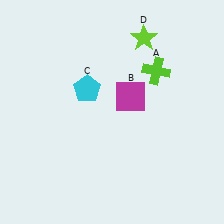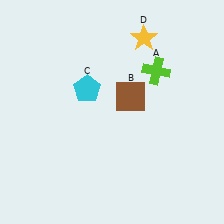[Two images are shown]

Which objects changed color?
B changed from magenta to brown. D changed from lime to yellow.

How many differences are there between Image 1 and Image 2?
There are 2 differences between the two images.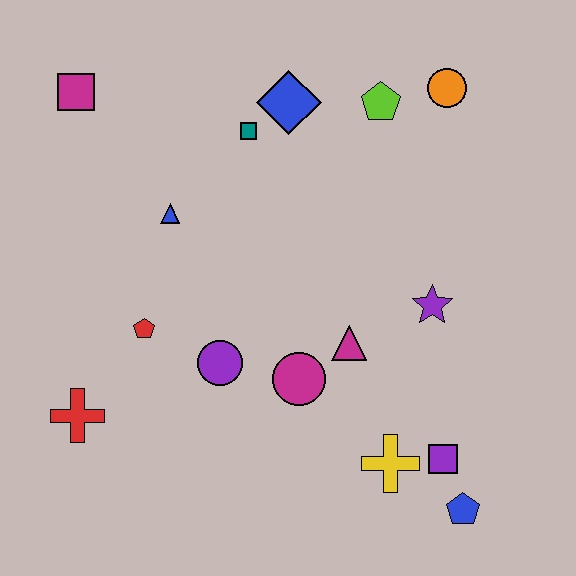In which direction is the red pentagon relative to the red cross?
The red pentagon is above the red cross.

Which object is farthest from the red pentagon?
The orange circle is farthest from the red pentagon.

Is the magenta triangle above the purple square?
Yes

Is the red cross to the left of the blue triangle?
Yes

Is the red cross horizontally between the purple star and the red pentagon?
No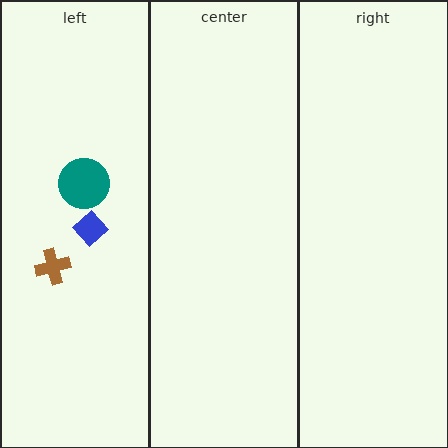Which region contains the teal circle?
The left region.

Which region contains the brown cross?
The left region.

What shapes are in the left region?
The blue diamond, the brown cross, the teal circle.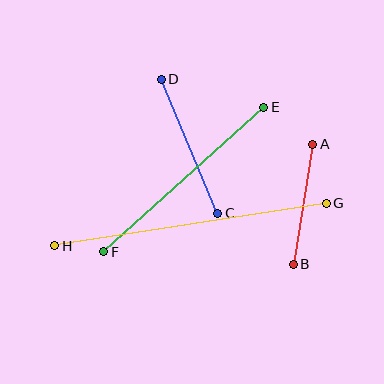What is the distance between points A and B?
The distance is approximately 121 pixels.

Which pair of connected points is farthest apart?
Points G and H are farthest apart.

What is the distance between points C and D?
The distance is approximately 145 pixels.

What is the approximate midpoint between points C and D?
The midpoint is at approximately (190, 146) pixels.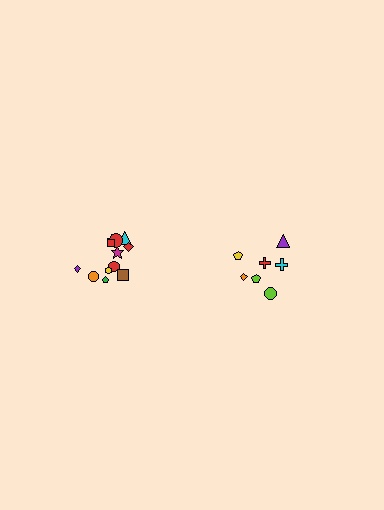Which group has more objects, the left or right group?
The left group.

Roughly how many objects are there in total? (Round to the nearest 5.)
Roughly 20 objects in total.